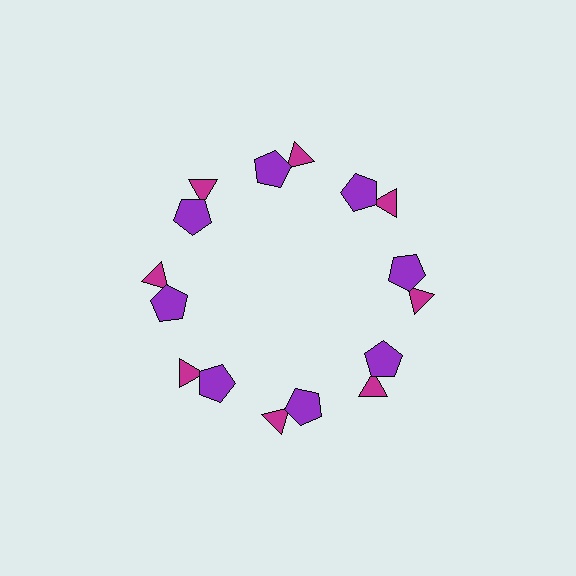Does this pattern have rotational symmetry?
Yes, this pattern has 8-fold rotational symmetry. It looks the same after rotating 45 degrees around the center.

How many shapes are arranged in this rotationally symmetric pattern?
There are 16 shapes, arranged in 8 groups of 2.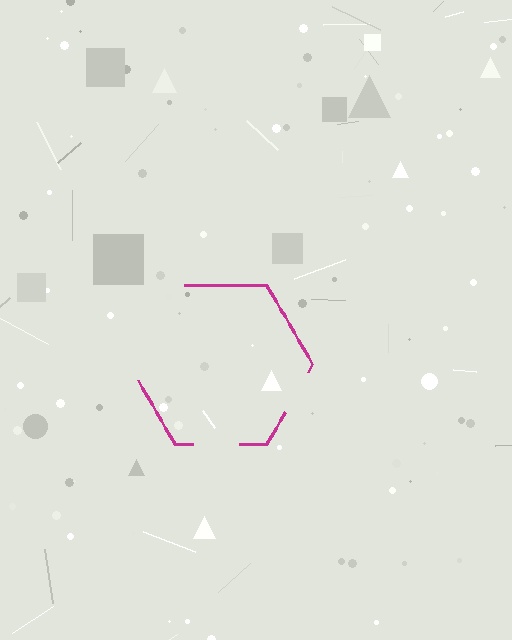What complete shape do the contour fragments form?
The contour fragments form a hexagon.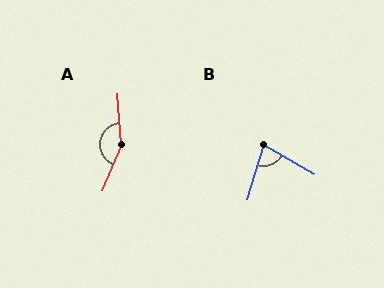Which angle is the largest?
A, at approximately 153 degrees.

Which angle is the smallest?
B, at approximately 77 degrees.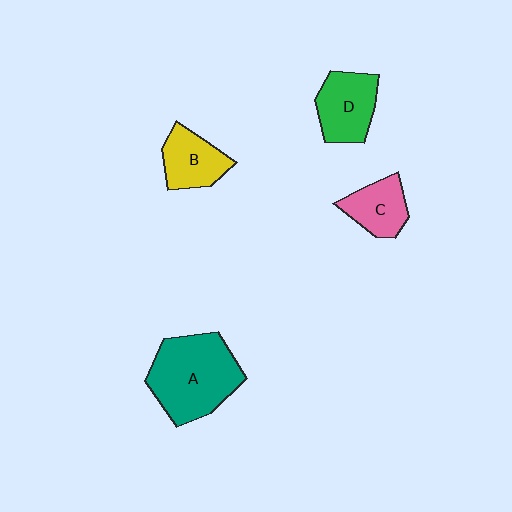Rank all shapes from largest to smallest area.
From largest to smallest: A (teal), D (green), B (yellow), C (pink).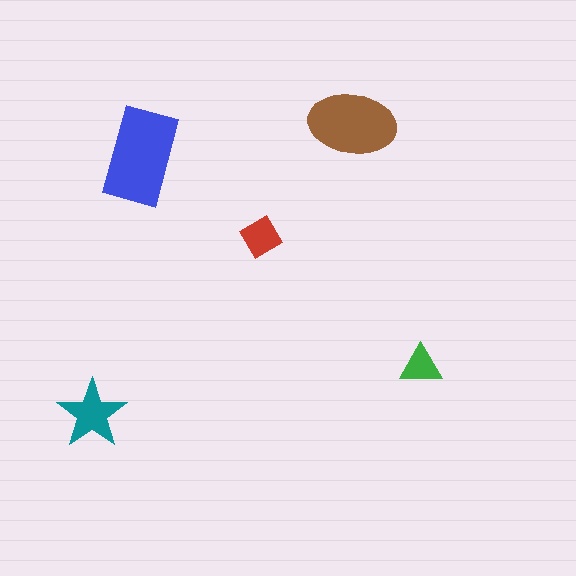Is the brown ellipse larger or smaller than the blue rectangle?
Smaller.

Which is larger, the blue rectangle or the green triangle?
The blue rectangle.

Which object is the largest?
The blue rectangle.